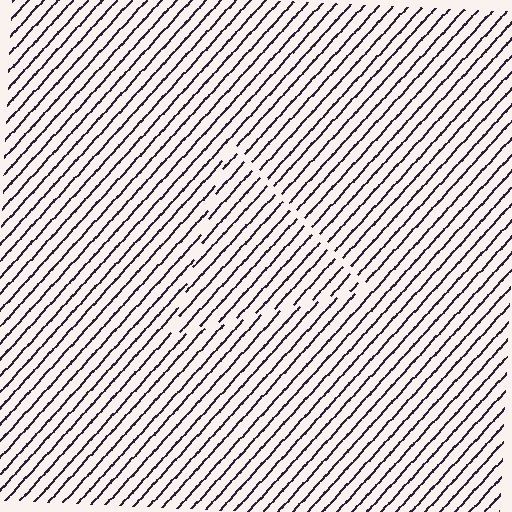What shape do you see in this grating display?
An illusory triangle. The interior of the shape contains the same grating, shifted by half a period — the contour is defined by the phase discontinuity where line-ends from the inner and outer gratings abut.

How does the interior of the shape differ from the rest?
The interior of the shape contains the same grating, shifted by half a period — the contour is defined by the phase discontinuity where line-ends from the inner and outer gratings abut.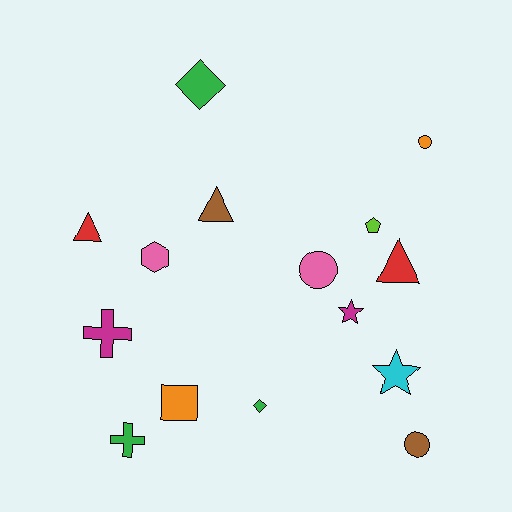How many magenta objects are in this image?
There are 2 magenta objects.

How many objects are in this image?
There are 15 objects.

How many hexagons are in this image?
There is 1 hexagon.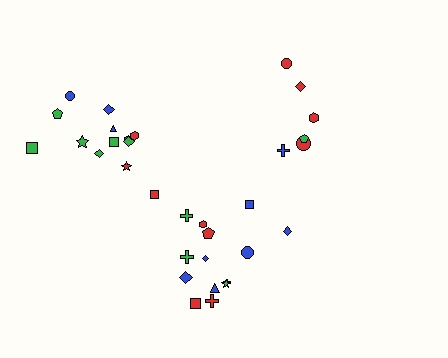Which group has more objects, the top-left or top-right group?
The top-left group.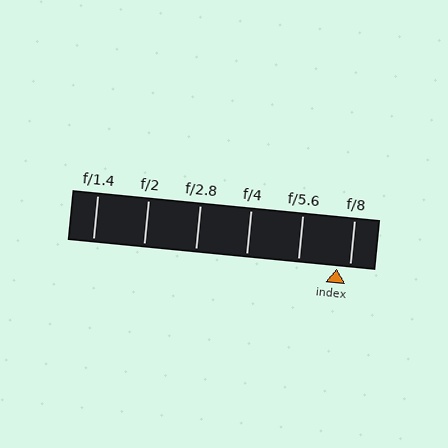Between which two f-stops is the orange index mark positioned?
The index mark is between f/5.6 and f/8.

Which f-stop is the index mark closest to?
The index mark is closest to f/8.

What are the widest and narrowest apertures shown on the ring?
The widest aperture shown is f/1.4 and the narrowest is f/8.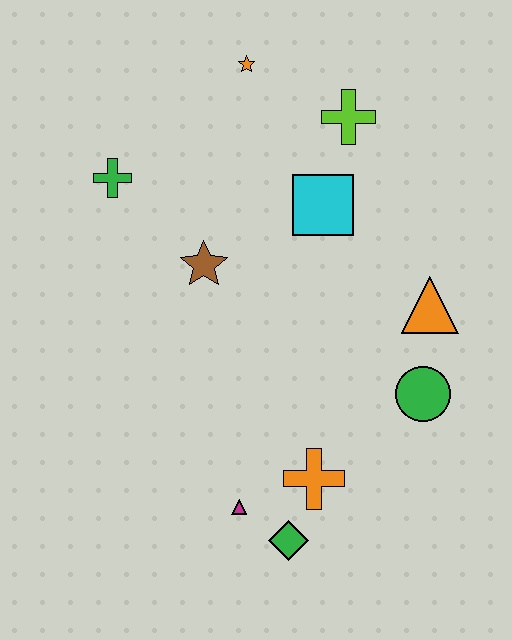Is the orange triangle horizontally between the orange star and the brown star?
No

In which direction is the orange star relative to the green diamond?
The orange star is above the green diamond.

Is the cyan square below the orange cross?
No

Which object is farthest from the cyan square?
The green diamond is farthest from the cyan square.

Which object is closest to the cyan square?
The lime cross is closest to the cyan square.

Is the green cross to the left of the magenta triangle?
Yes